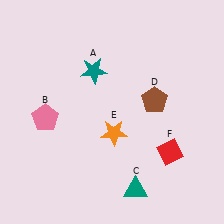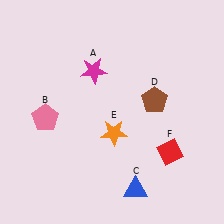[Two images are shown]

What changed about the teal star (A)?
In Image 1, A is teal. In Image 2, it changed to magenta.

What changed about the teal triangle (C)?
In Image 1, C is teal. In Image 2, it changed to blue.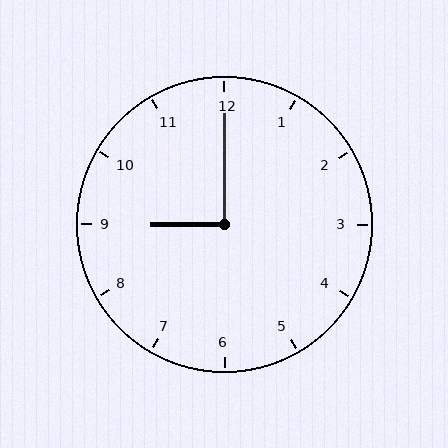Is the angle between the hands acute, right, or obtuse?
It is right.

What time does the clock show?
9:00.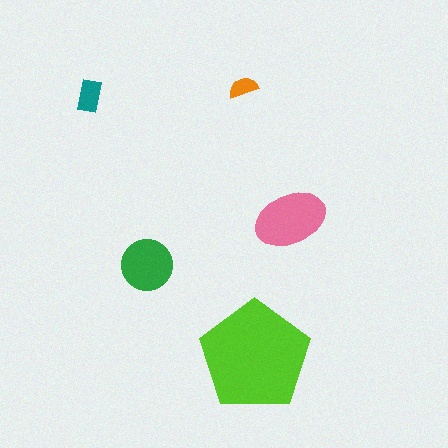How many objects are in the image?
There are 5 objects in the image.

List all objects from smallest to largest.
The orange semicircle, the teal rectangle, the green circle, the pink ellipse, the lime pentagon.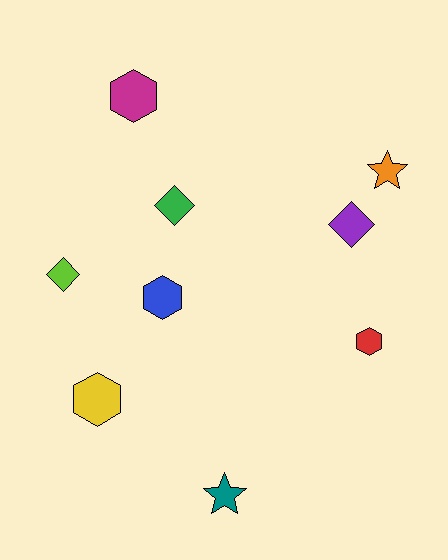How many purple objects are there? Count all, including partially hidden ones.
There is 1 purple object.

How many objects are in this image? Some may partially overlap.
There are 9 objects.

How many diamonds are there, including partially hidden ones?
There are 3 diamonds.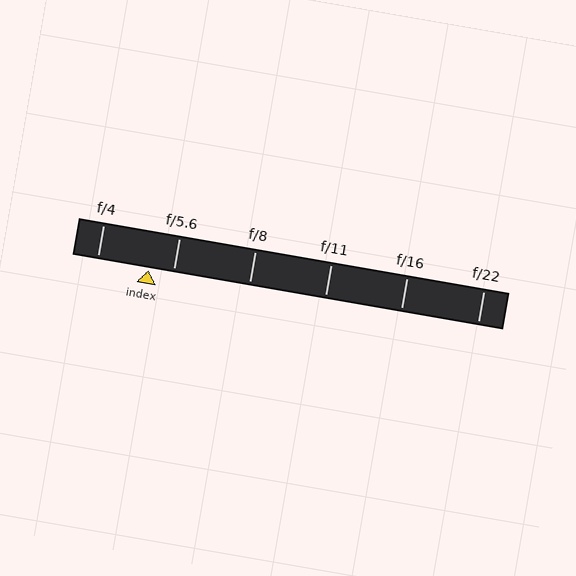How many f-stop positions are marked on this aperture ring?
There are 6 f-stop positions marked.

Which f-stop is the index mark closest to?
The index mark is closest to f/5.6.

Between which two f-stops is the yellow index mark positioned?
The index mark is between f/4 and f/5.6.